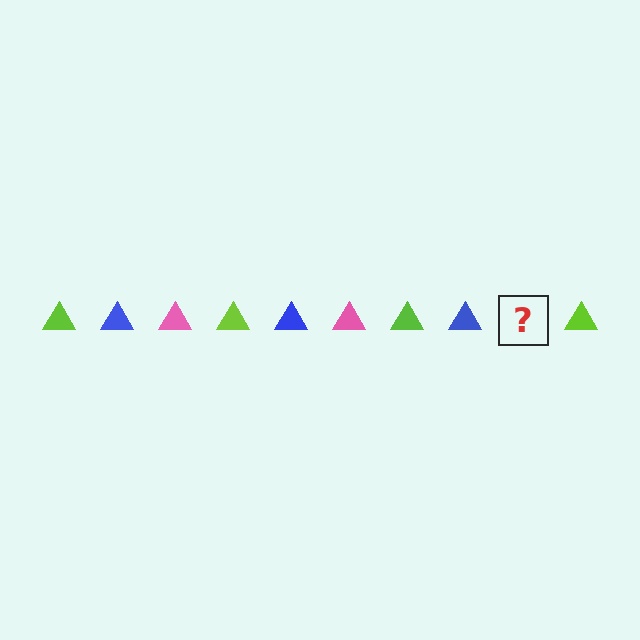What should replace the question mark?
The question mark should be replaced with a pink triangle.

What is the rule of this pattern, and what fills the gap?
The rule is that the pattern cycles through lime, blue, pink triangles. The gap should be filled with a pink triangle.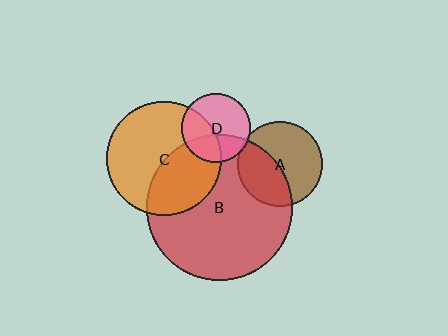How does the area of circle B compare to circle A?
Approximately 2.9 times.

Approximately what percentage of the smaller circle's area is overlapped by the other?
Approximately 40%.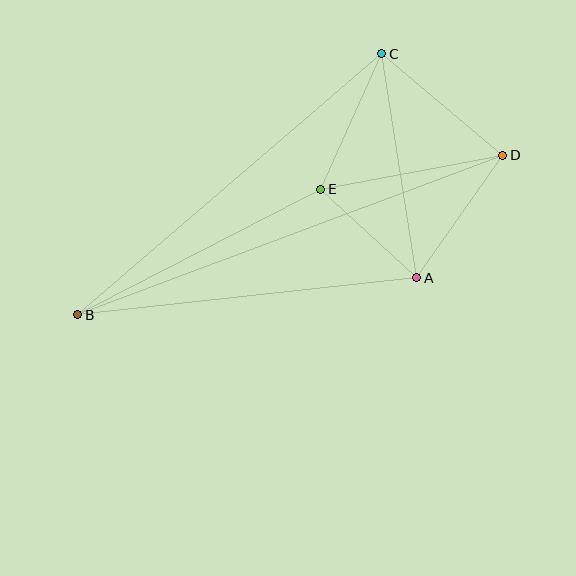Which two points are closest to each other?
Points A and E are closest to each other.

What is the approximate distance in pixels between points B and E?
The distance between B and E is approximately 274 pixels.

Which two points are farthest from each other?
Points B and D are farthest from each other.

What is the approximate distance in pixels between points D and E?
The distance between D and E is approximately 185 pixels.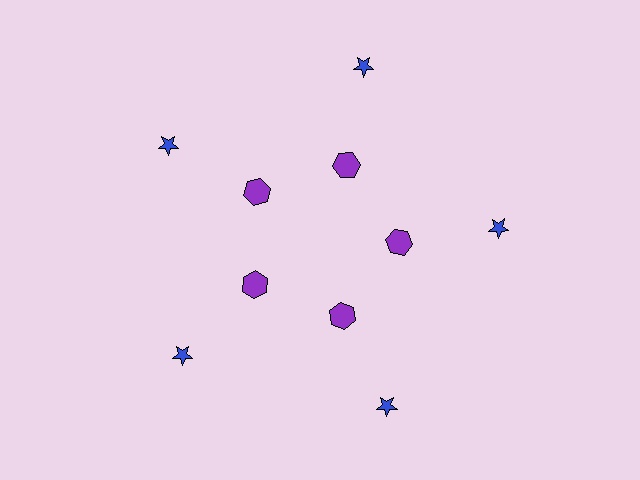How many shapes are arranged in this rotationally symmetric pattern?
There are 10 shapes, arranged in 5 groups of 2.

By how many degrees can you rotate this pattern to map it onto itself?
The pattern maps onto itself every 72 degrees of rotation.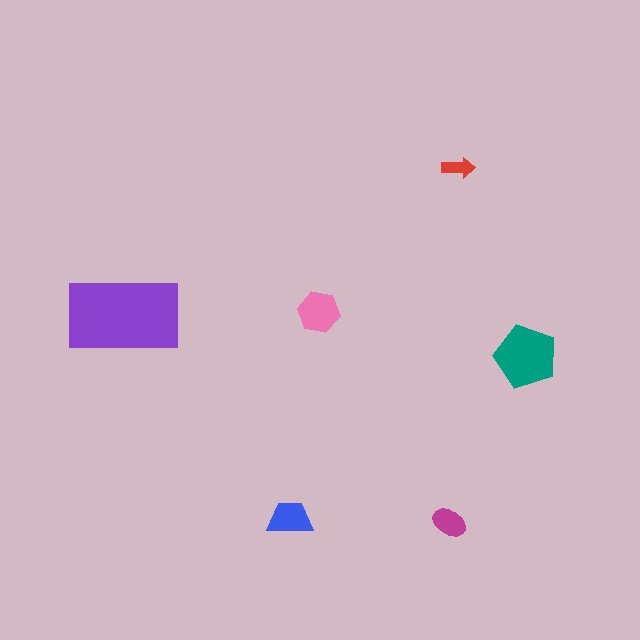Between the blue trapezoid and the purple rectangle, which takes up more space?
The purple rectangle.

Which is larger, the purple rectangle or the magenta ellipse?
The purple rectangle.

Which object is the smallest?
The red arrow.